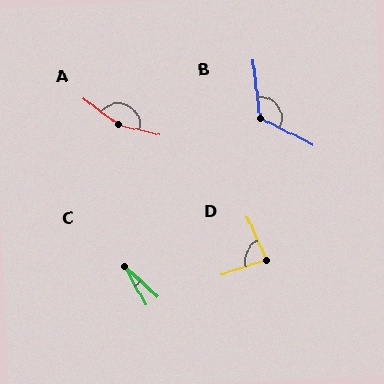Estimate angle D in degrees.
Approximately 84 degrees.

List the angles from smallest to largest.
C (20°), D (84°), B (123°), A (156°).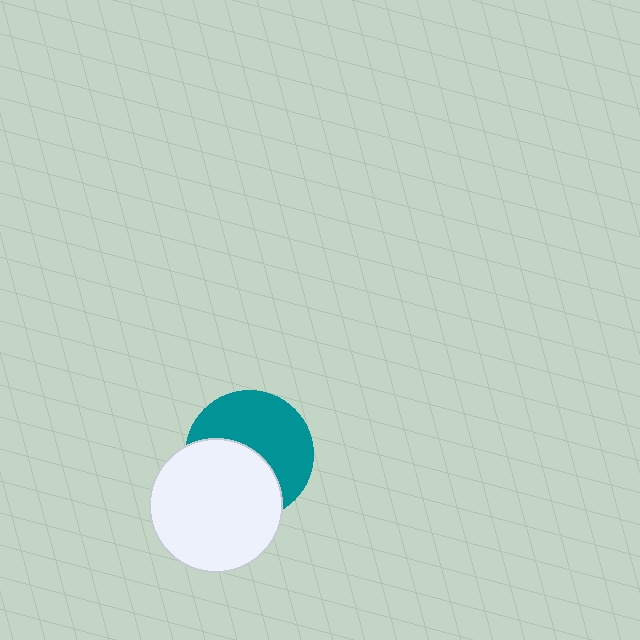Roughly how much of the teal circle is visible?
About half of it is visible (roughly 55%).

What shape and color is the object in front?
The object in front is a white circle.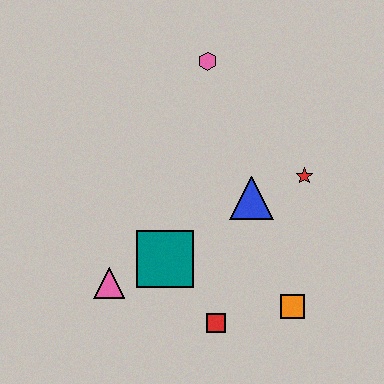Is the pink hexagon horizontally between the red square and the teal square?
Yes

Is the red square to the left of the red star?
Yes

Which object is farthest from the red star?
The pink triangle is farthest from the red star.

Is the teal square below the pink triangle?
No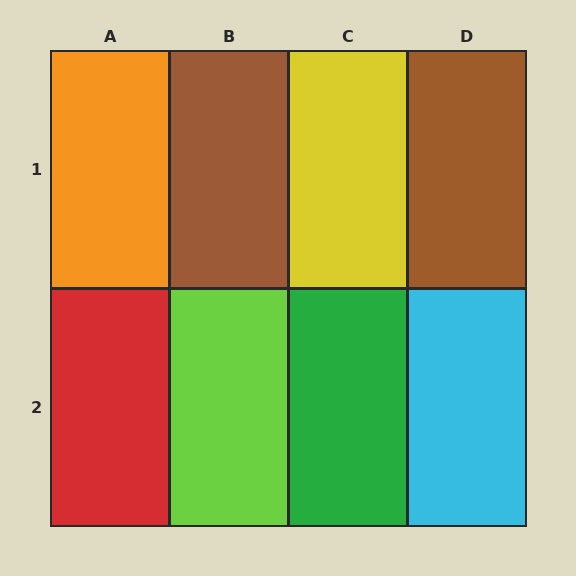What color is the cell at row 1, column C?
Yellow.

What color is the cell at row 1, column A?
Orange.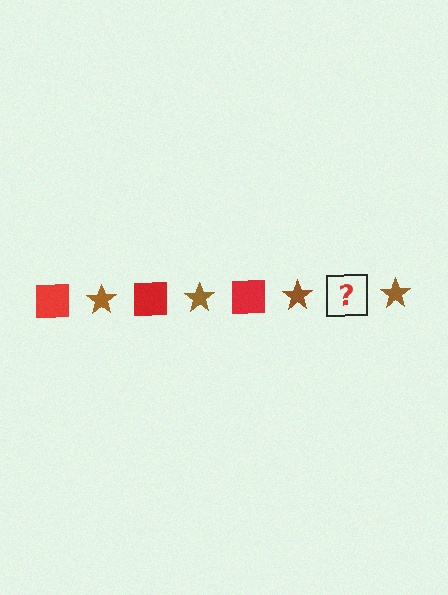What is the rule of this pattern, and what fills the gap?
The rule is that the pattern alternates between red square and brown star. The gap should be filled with a red square.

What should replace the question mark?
The question mark should be replaced with a red square.